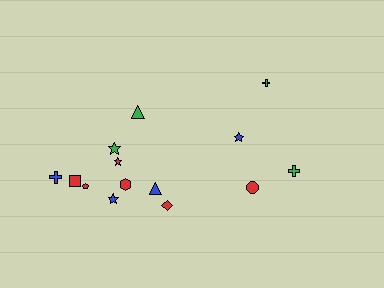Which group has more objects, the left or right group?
The left group.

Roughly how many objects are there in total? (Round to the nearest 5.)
Roughly 15 objects in total.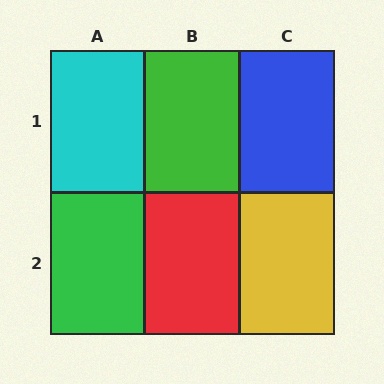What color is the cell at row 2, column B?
Red.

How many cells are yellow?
1 cell is yellow.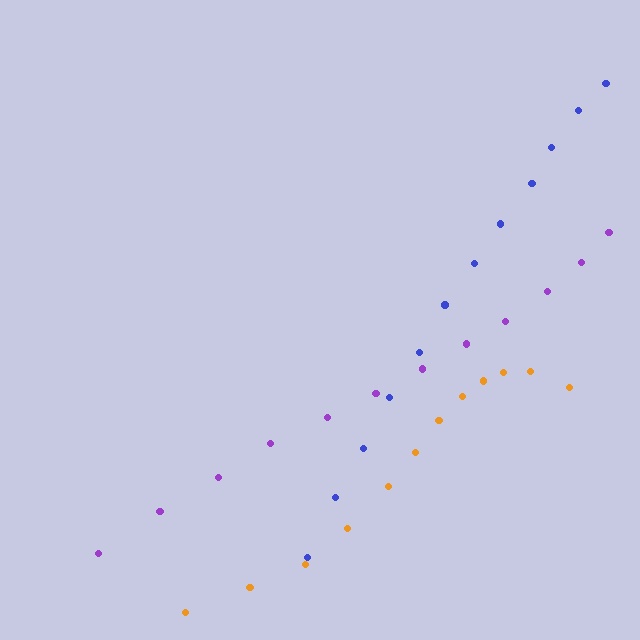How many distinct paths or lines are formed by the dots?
There are 3 distinct paths.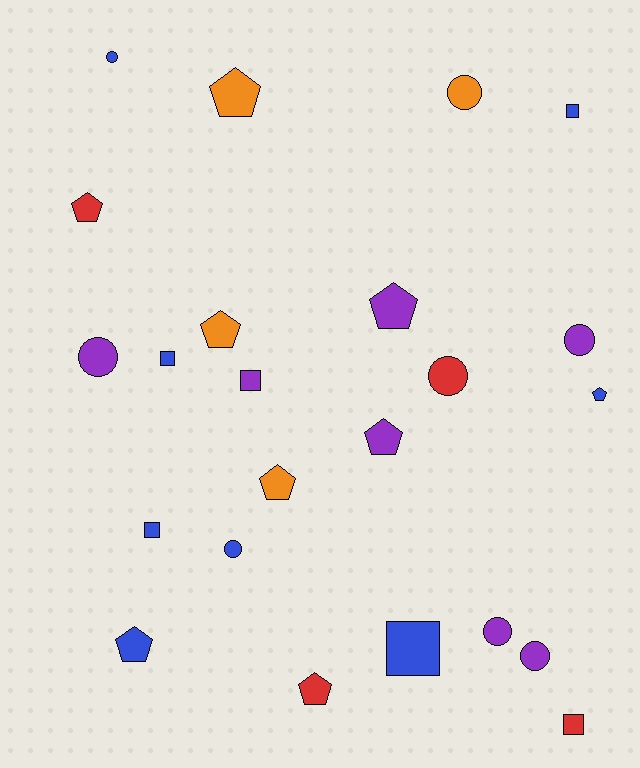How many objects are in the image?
There are 23 objects.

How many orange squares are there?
There are no orange squares.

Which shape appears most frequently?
Pentagon, with 9 objects.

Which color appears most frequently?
Blue, with 8 objects.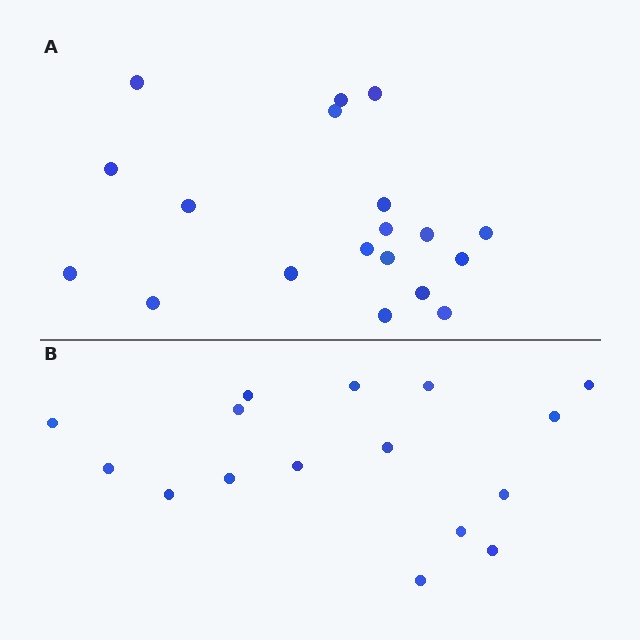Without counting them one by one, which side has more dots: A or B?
Region A (the top region) has more dots.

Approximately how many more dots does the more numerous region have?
Region A has just a few more — roughly 2 or 3 more dots than region B.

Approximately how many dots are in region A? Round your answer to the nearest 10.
About 20 dots. (The exact count is 19, which rounds to 20.)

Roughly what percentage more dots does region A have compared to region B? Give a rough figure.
About 20% more.